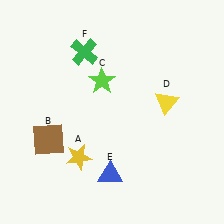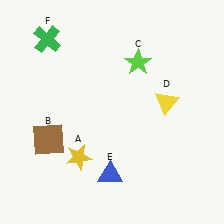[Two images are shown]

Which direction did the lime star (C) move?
The lime star (C) moved right.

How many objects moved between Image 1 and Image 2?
2 objects moved between the two images.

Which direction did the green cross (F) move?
The green cross (F) moved left.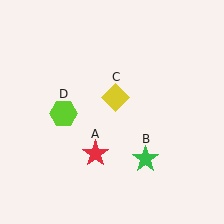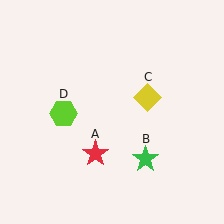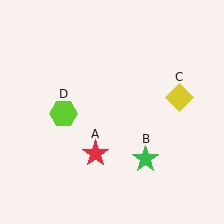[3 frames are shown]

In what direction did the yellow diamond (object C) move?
The yellow diamond (object C) moved right.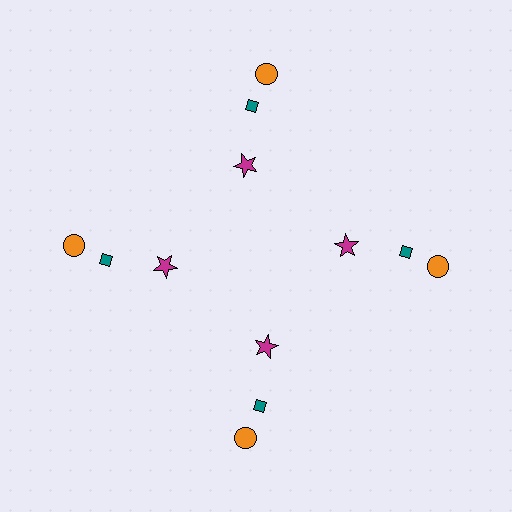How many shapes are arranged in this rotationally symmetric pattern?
There are 12 shapes, arranged in 4 groups of 3.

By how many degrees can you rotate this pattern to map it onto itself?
The pattern maps onto itself every 90 degrees of rotation.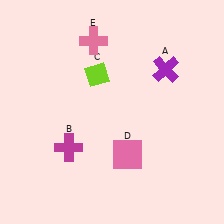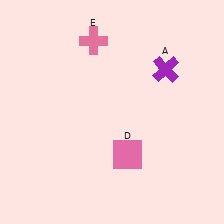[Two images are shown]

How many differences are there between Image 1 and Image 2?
There are 2 differences between the two images.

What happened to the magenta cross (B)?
The magenta cross (B) was removed in Image 2. It was in the bottom-left area of Image 1.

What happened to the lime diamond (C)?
The lime diamond (C) was removed in Image 2. It was in the top-left area of Image 1.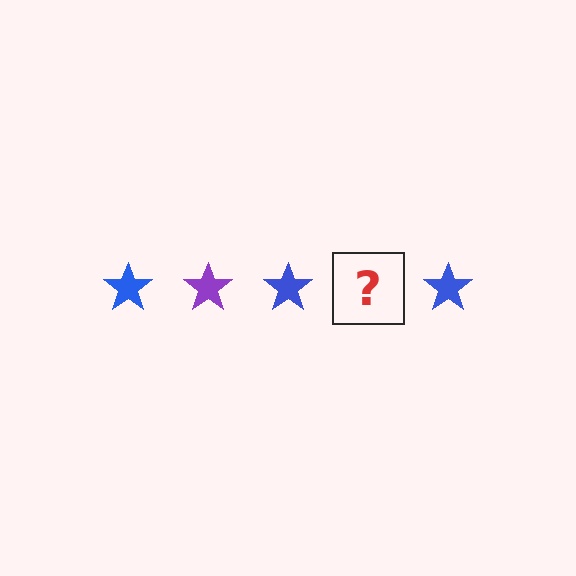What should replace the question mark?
The question mark should be replaced with a purple star.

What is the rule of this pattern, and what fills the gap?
The rule is that the pattern cycles through blue, purple stars. The gap should be filled with a purple star.